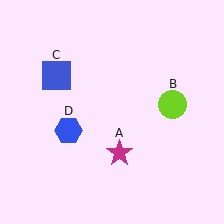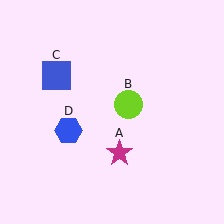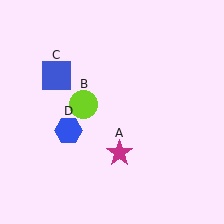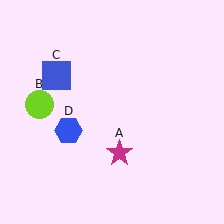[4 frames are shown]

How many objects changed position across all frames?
1 object changed position: lime circle (object B).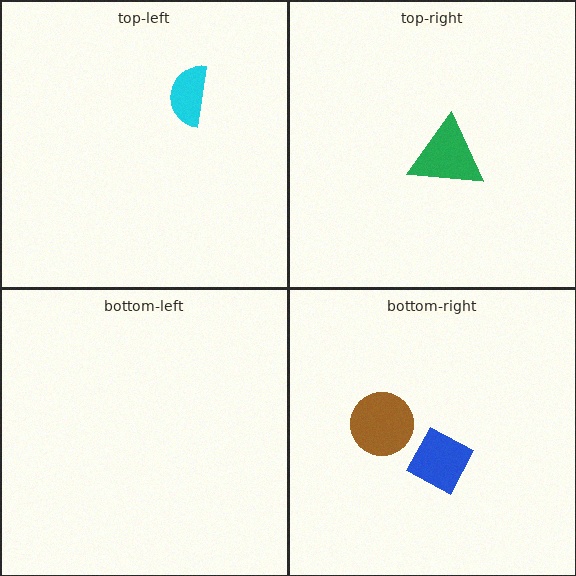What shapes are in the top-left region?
The cyan semicircle.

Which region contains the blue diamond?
The bottom-right region.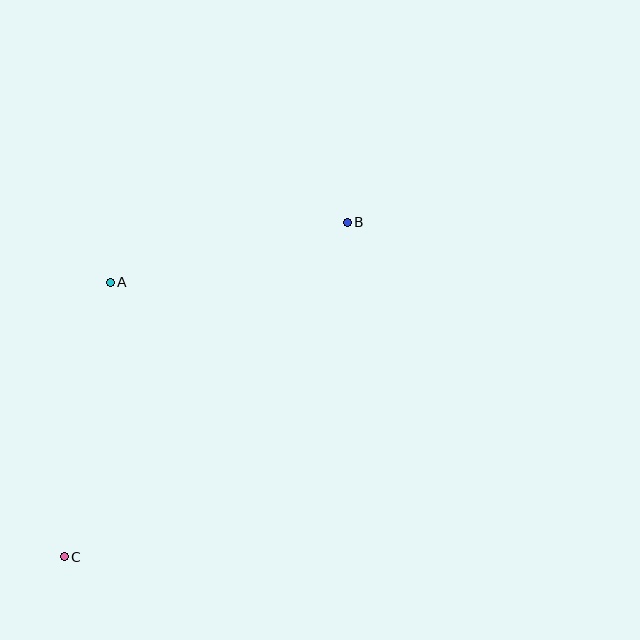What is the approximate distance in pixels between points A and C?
The distance between A and C is approximately 278 pixels.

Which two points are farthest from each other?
Points B and C are farthest from each other.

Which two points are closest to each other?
Points A and B are closest to each other.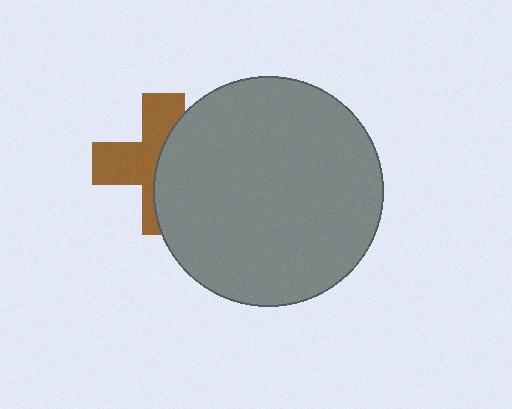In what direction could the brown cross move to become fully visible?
The brown cross could move left. That would shift it out from behind the gray circle entirely.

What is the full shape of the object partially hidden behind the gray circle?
The partially hidden object is a brown cross.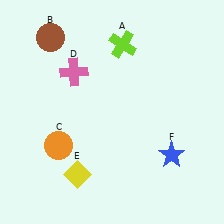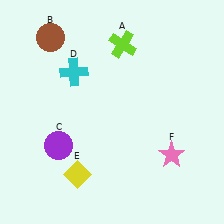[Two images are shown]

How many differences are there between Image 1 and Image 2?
There are 3 differences between the two images.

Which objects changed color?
C changed from orange to purple. D changed from pink to cyan. F changed from blue to pink.